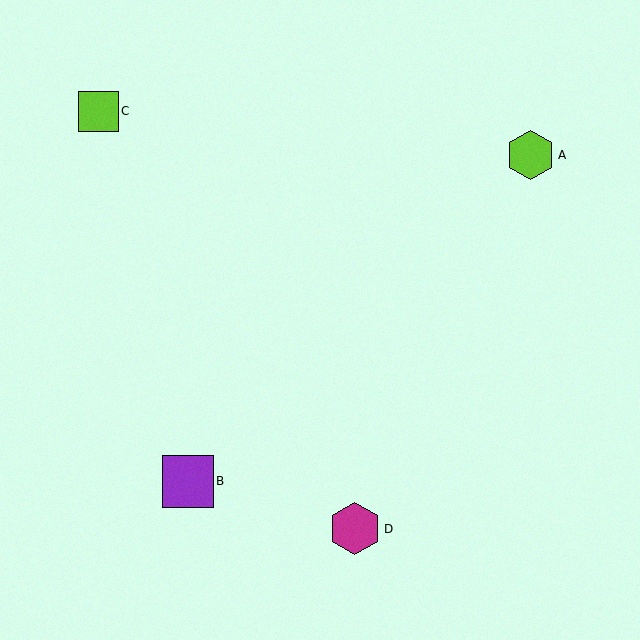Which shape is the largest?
The magenta hexagon (labeled D) is the largest.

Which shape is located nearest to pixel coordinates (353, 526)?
The magenta hexagon (labeled D) at (355, 529) is nearest to that location.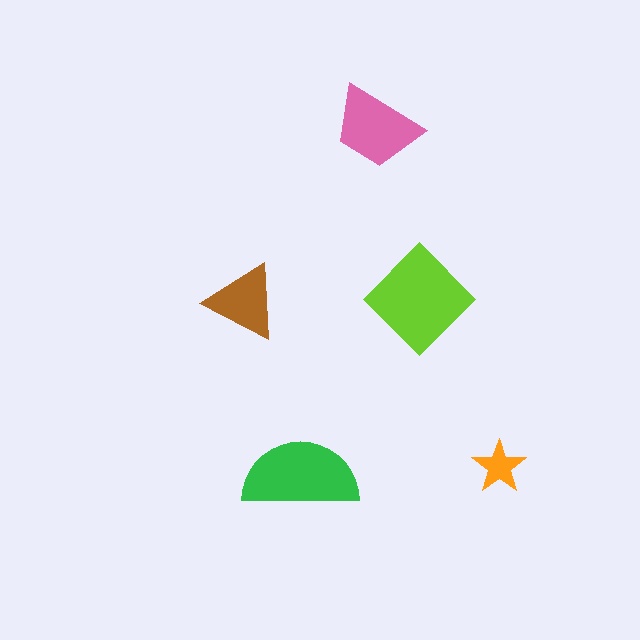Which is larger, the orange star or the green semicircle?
The green semicircle.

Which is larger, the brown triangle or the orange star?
The brown triangle.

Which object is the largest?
The lime diamond.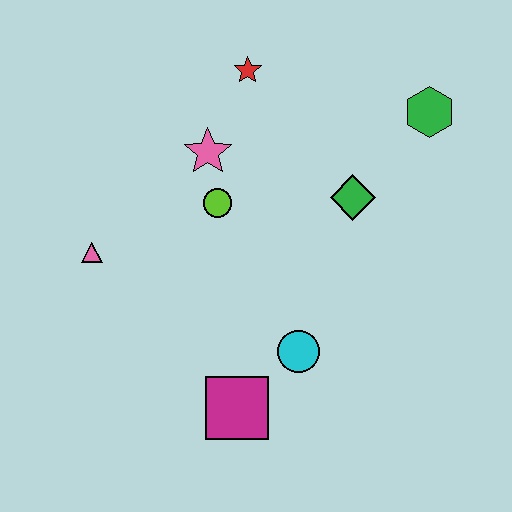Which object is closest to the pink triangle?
The lime circle is closest to the pink triangle.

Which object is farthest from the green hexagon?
The pink triangle is farthest from the green hexagon.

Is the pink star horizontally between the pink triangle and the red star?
Yes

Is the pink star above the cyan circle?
Yes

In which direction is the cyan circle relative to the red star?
The cyan circle is below the red star.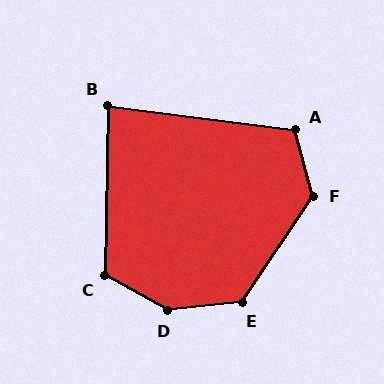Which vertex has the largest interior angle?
D, at approximately 144 degrees.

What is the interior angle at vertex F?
Approximately 132 degrees (obtuse).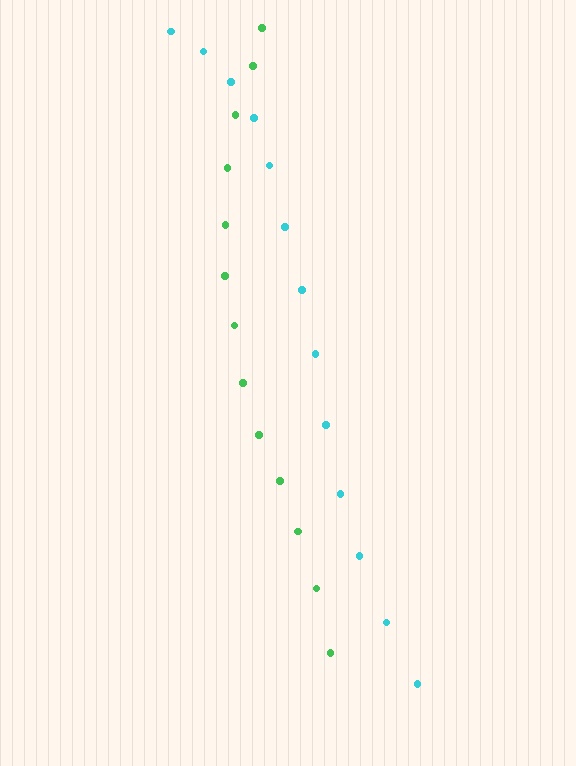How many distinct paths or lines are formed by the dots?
There are 2 distinct paths.